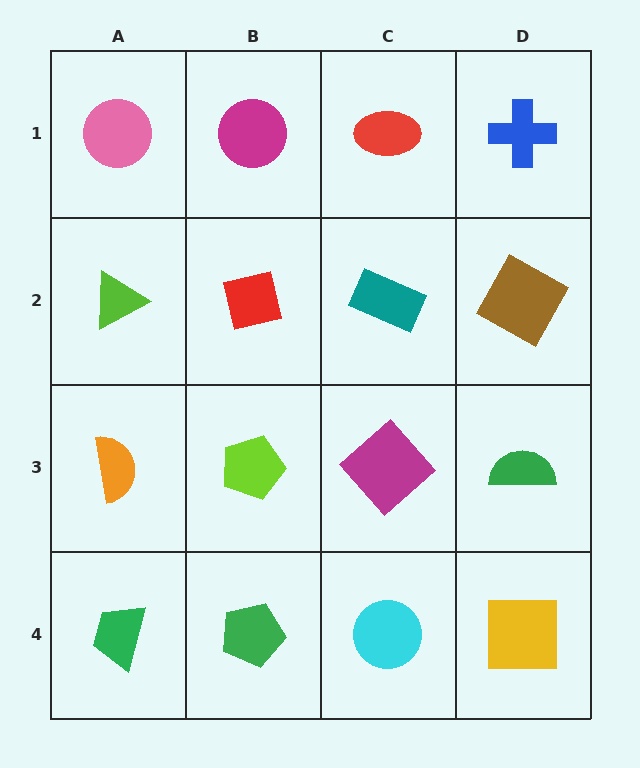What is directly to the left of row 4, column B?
A green trapezoid.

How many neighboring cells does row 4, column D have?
2.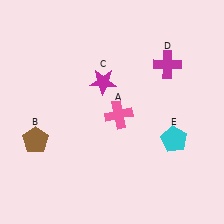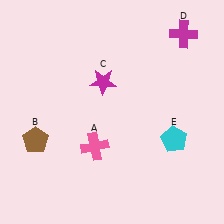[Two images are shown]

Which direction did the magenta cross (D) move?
The magenta cross (D) moved up.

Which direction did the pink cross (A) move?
The pink cross (A) moved down.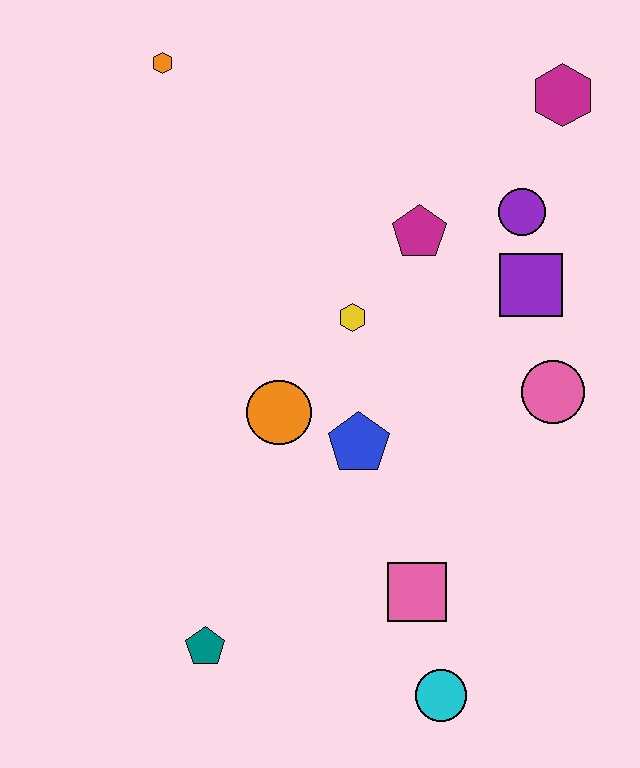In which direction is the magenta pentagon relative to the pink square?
The magenta pentagon is above the pink square.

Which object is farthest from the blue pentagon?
The orange hexagon is farthest from the blue pentagon.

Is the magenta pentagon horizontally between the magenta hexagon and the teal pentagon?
Yes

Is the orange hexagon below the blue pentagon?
No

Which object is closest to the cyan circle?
The pink square is closest to the cyan circle.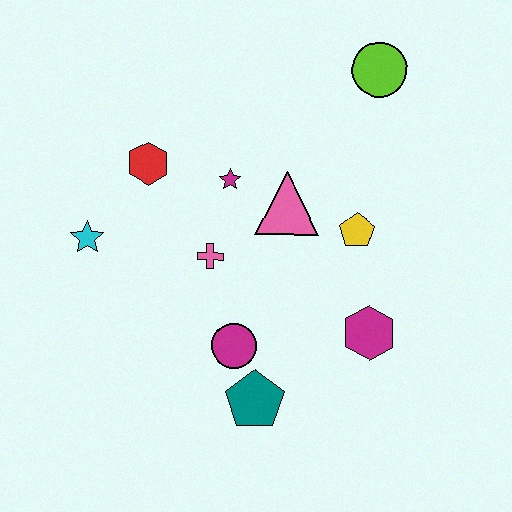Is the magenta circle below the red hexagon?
Yes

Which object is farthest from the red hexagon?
The magenta hexagon is farthest from the red hexagon.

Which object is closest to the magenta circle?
The teal pentagon is closest to the magenta circle.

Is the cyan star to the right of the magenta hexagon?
No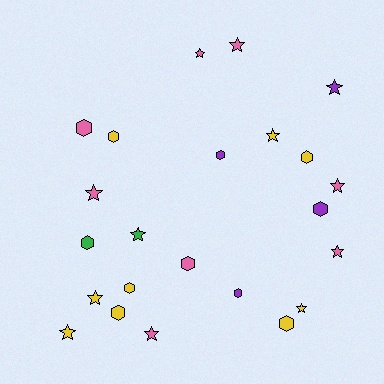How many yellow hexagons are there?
There are 5 yellow hexagons.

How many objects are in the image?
There are 23 objects.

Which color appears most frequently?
Yellow, with 9 objects.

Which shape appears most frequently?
Star, with 12 objects.